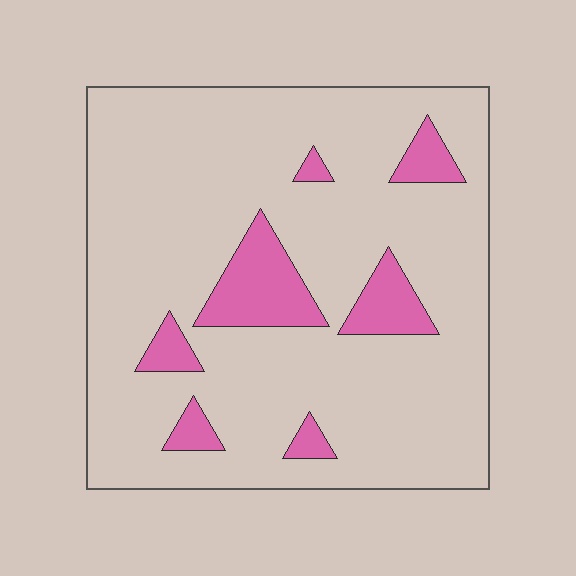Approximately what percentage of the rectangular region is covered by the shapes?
Approximately 15%.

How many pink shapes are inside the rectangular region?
7.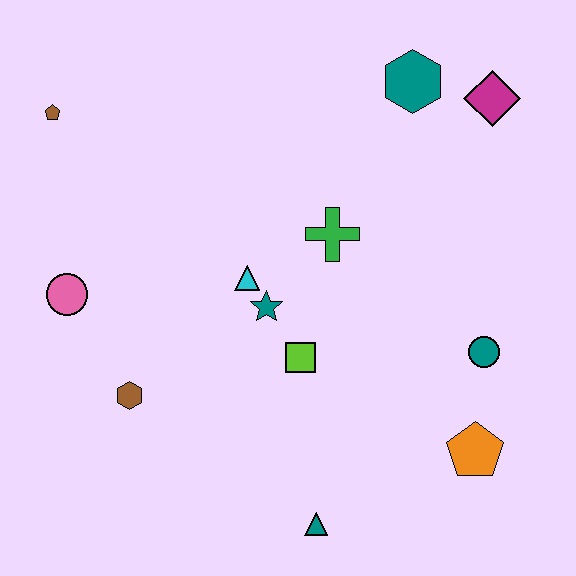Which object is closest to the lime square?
The teal star is closest to the lime square.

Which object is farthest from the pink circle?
The magenta diamond is farthest from the pink circle.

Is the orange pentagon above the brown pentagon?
No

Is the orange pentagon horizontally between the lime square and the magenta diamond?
Yes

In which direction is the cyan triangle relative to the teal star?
The cyan triangle is above the teal star.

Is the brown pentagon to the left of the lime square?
Yes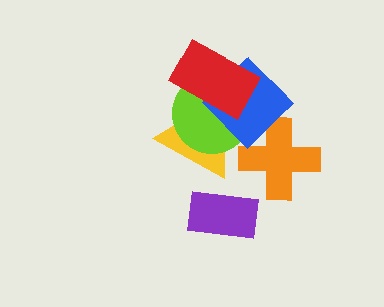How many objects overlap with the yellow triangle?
3 objects overlap with the yellow triangle.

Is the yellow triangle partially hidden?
Yes, it is partially covered by another shape.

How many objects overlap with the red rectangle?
3 objects overlap with the red rectangle.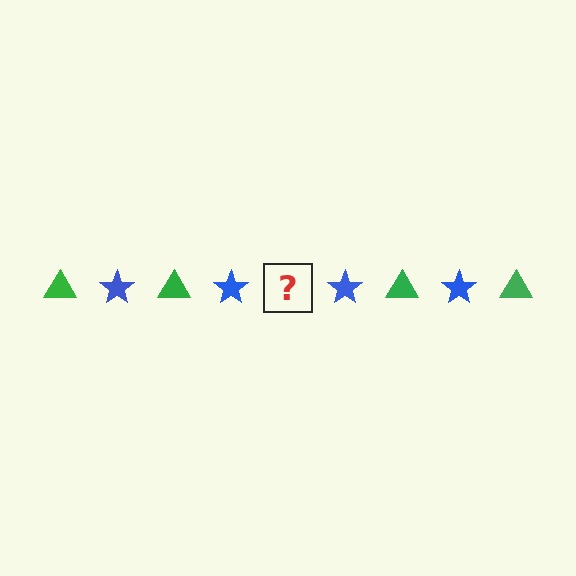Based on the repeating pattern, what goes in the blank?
The blank should be a green triangle.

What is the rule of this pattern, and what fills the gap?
The rule is that the pattern alternates between green triangle and blue star. The gap should be filled with a green triangle.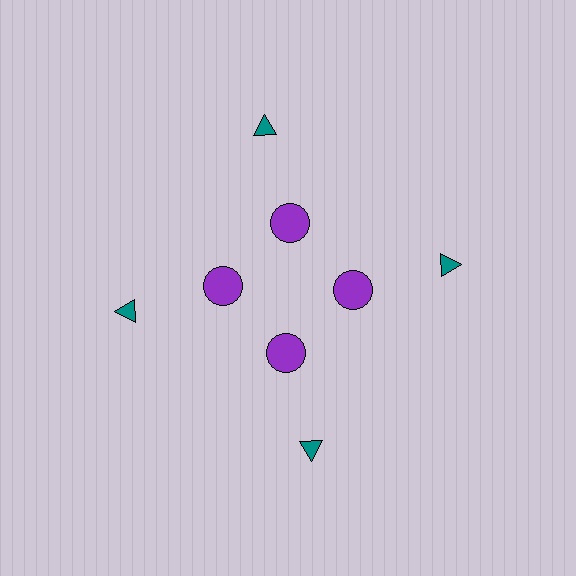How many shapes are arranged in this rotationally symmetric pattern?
There are 8 shapes, arranged in 4 groups of 2.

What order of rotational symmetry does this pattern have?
This pattern has 4-fold rotational symmetry.